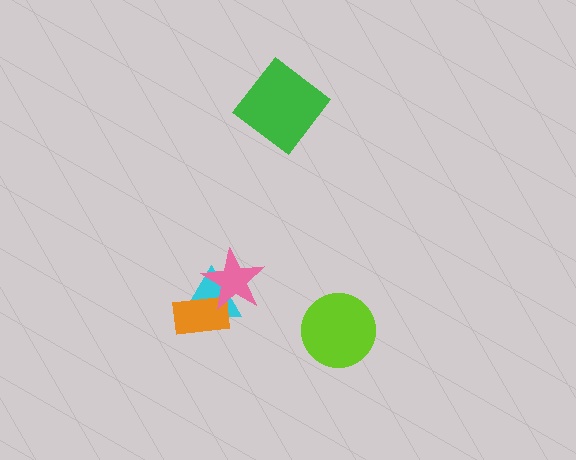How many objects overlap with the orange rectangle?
2 objects overlap with the orange rectangle.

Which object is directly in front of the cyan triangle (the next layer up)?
The orange rectangle is directly in front of the cyan triangle.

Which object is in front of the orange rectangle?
The pink star is in front of the orange rectangle.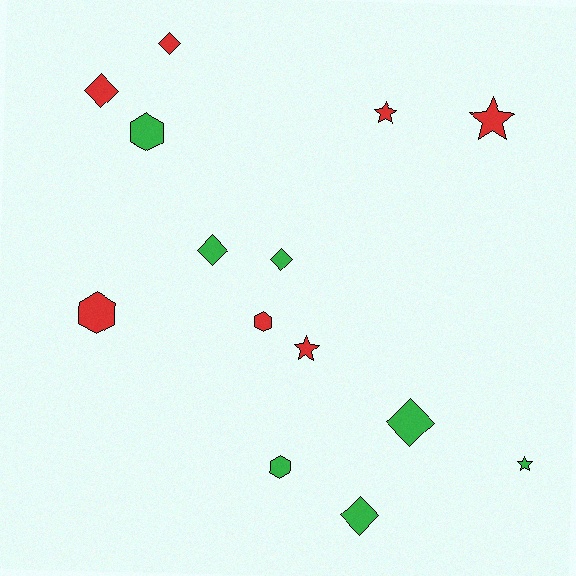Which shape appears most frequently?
Diamond, with 6 objects.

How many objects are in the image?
There are 14 objects.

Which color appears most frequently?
Red, with 7 objects.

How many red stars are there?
There are 3 red stars.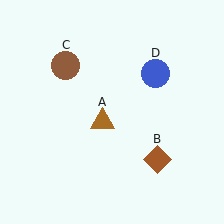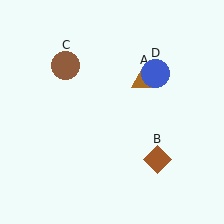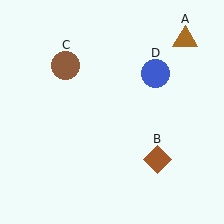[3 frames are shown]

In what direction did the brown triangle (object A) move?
The brown triangle (object A) moved up and to the right.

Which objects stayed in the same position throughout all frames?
Brown diamond (object B) and brown circle (object C) and blue circle (object D) remained stationary.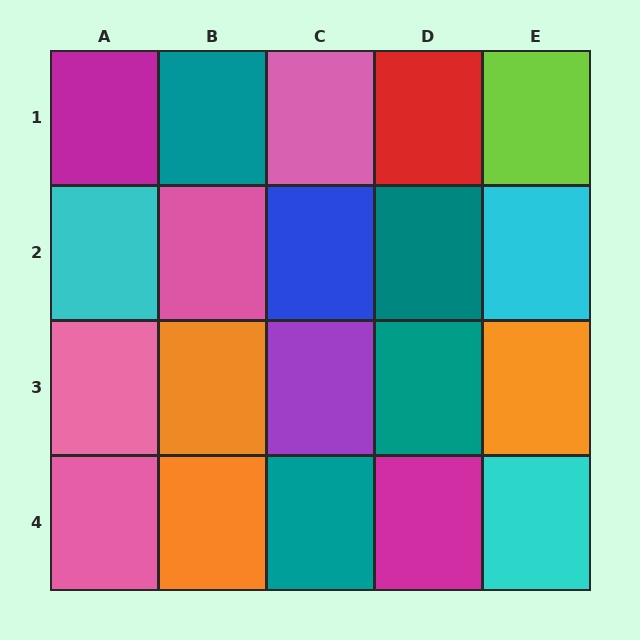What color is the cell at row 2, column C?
Blue.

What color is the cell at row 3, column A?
Pink.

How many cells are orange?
3 cells are orange.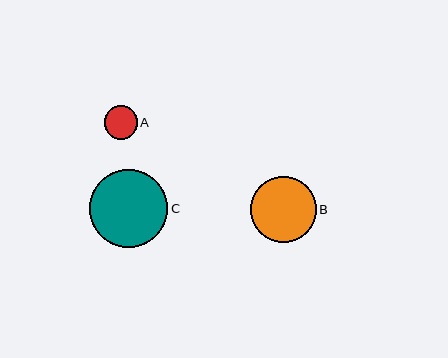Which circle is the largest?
Circle C is the largest with a size of approximately 78 pixels.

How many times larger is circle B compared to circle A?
Circle B is approximately 2.0 times the size of circle A.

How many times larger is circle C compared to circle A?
Circle C is approximately 2.4 times the size of circle A.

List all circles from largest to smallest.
From largest to smallest: C, B, A.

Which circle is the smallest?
Circle A is the smallest with a size of approximately 33 pixels.